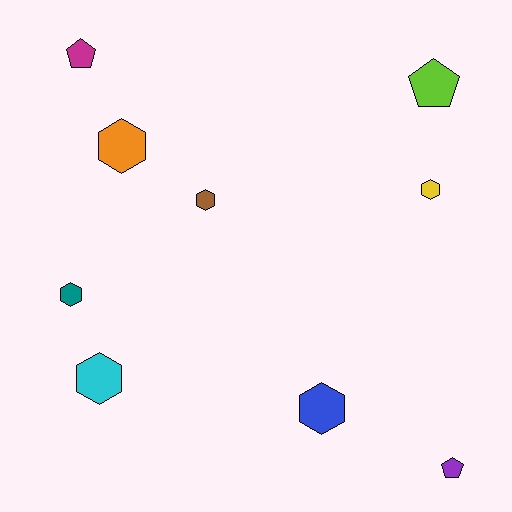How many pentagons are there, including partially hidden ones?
There are 3 pentagons.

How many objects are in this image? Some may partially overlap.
There are 9 objects.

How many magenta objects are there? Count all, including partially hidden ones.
There is 1 magenta object.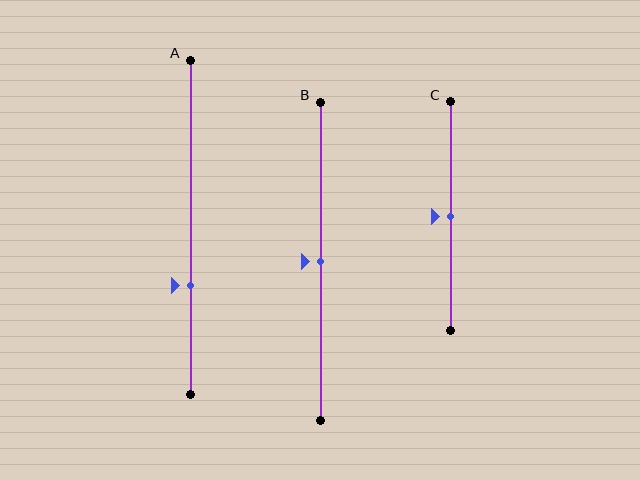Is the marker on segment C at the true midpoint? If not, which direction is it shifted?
Yes, the marker on segment C is at the true midpoint.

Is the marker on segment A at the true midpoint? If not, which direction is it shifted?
No, the marker on segment A is shifted downward by about 18% of the segment length.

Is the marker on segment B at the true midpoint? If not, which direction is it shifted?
Yes, the marker on segment B is at the true midpoint.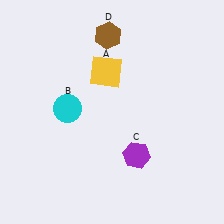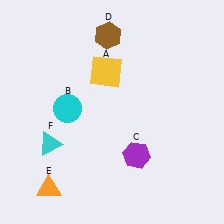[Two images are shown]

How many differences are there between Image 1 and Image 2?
There are 2 differences between the two images.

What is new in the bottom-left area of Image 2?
A cyan triangle (F) was added in the bottom-left area of Image 2.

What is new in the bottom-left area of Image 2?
An orange triangle (E) was added in the bottom-left area of Image 2.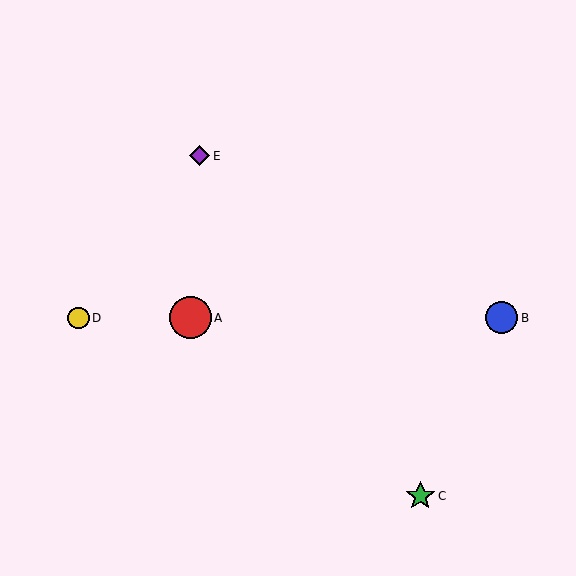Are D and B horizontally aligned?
Yes, both are at y≈318.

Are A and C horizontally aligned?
No, A is at y≈318 and C is at y≈496.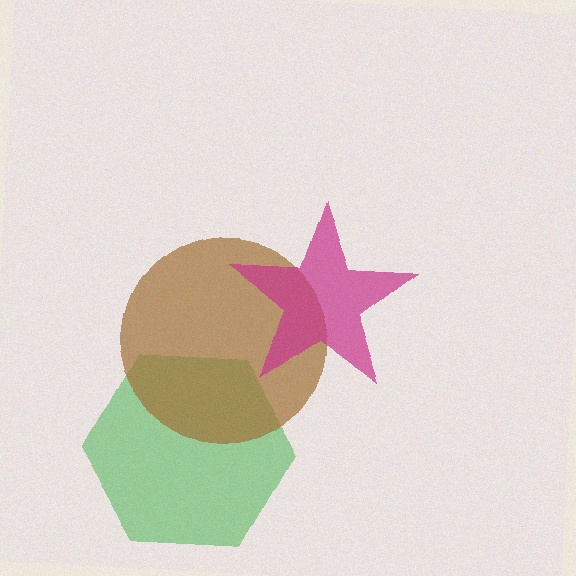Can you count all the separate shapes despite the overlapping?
Yes, there are 3 separate shapes.